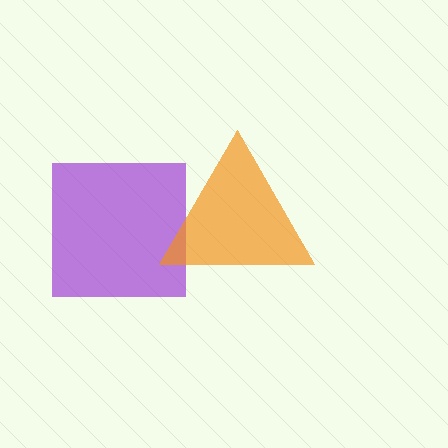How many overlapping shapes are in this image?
There are 2 overlapping shapes in the image.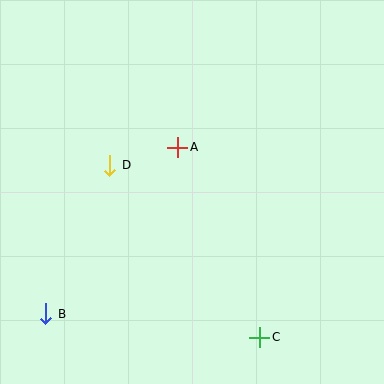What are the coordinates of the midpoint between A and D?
The midpoint between A and D is at (144, 156).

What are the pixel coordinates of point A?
Point A is at (178, 147).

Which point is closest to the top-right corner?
Point A is closest to the top-right corner.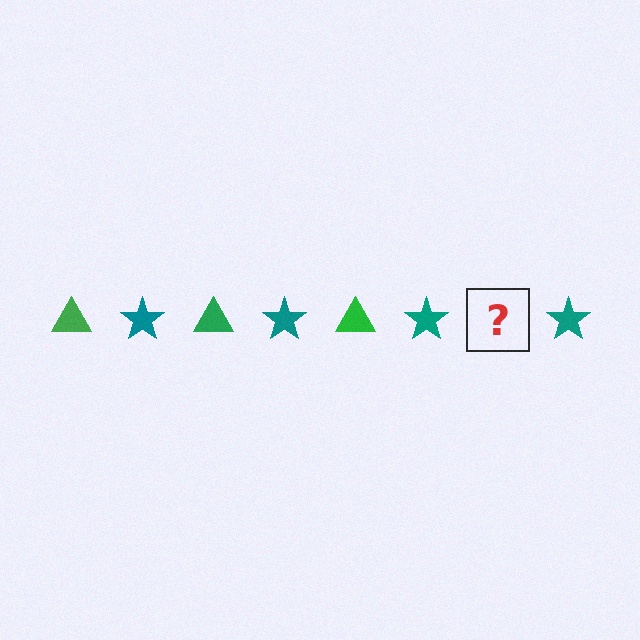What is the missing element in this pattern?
The missing element is a green triangle.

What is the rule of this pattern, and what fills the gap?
The rule is that the pattern alternates between green triangle and teal star. The gap should be filled with a green triangle.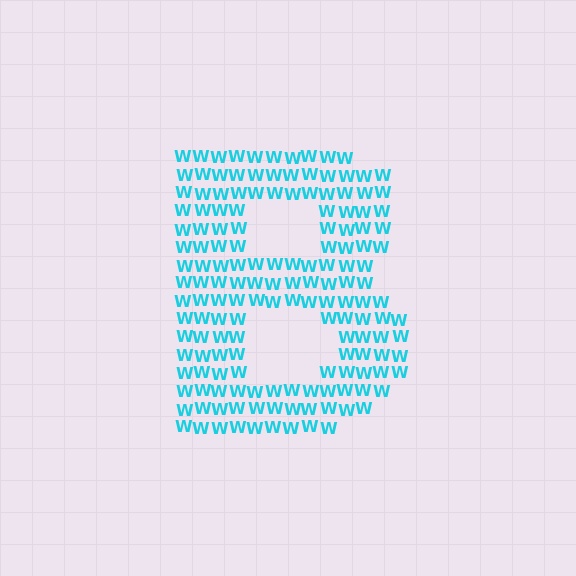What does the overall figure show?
The overall figure shows the letter B.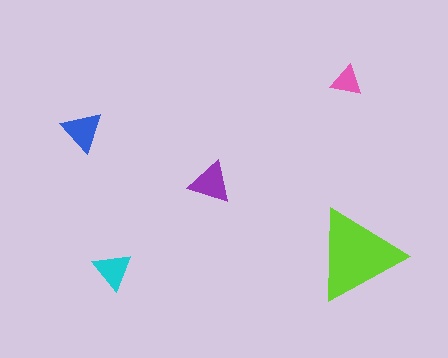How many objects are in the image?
There are 5 objects in the image.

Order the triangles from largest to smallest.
the lime one, the purple one, the blue one, the cyan one, the pink one.